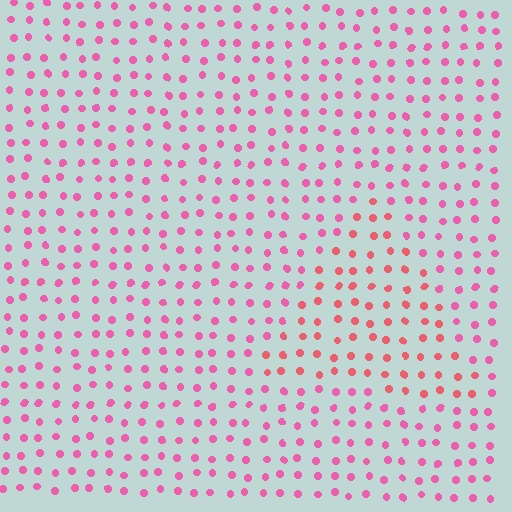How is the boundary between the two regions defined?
The boundary is defined purely by a slight shift in hue (about 28 degrees). Spacing, size, and orientation are identical on both sides.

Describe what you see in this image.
The image is filled with small pink elements in a uniform arrangement. A triangle-shaped region is visible where the elements are tinted to a slightly different hue, forming a subtle color boundary.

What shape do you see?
I see a triangle.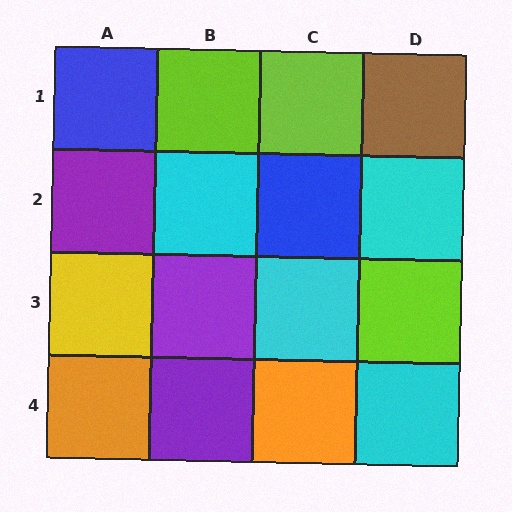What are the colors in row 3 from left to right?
Yellow, purple, cyan, lime.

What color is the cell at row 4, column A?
Orange.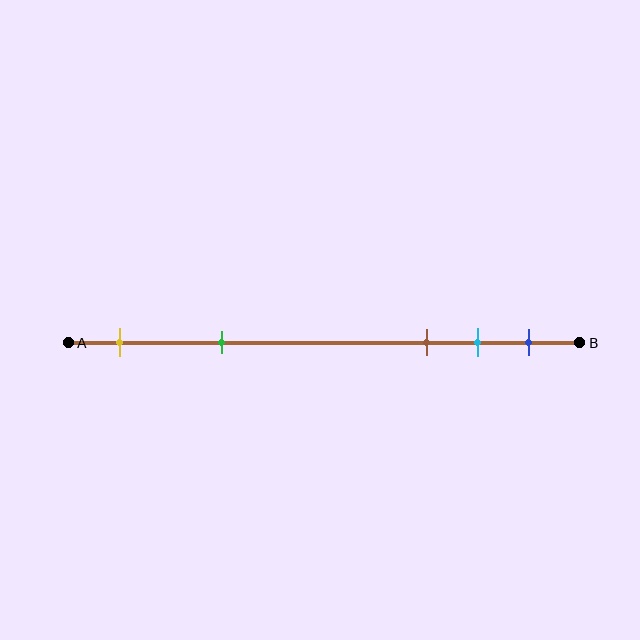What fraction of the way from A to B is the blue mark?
The blue mark is approximately 90% (0.9) of the way from A to B.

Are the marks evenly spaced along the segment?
No, the marks are not evenly spaced.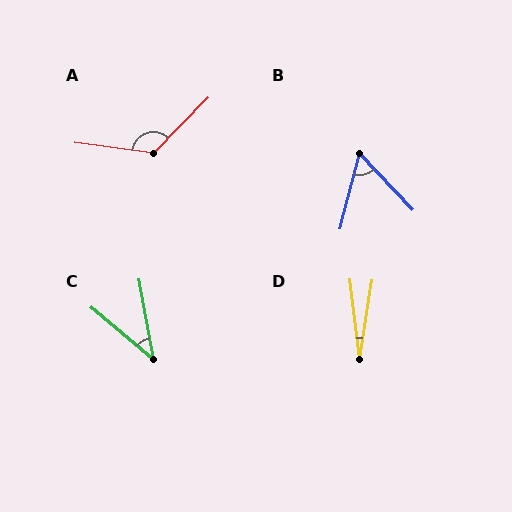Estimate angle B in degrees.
Approximately 58 degrees.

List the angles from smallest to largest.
D (16°), C (40°), B (58°), A (127°).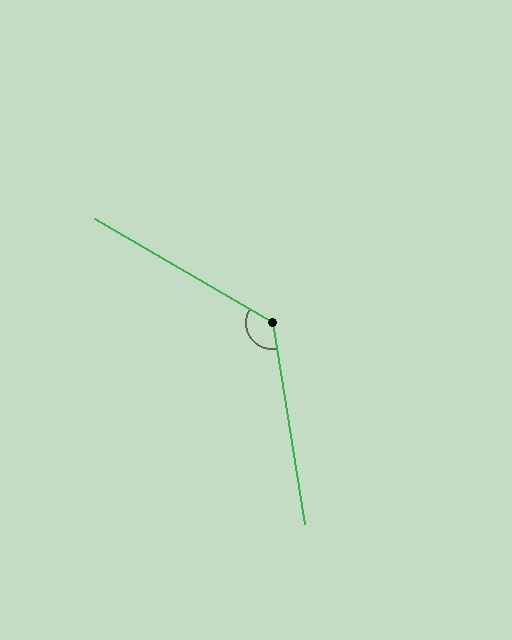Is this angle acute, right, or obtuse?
It is obtuse.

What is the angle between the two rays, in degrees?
Approximately 129 degrees.